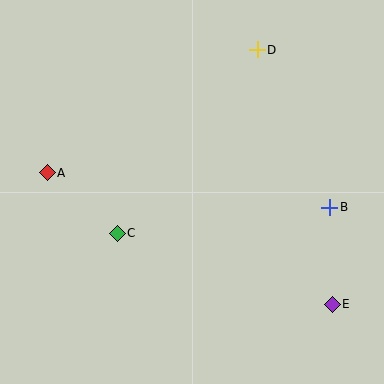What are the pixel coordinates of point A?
Point A is at (47, 173).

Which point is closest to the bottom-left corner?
Point C is closest to the bottom-left corner.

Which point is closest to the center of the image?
Point C at (117, 233) is closest to the center.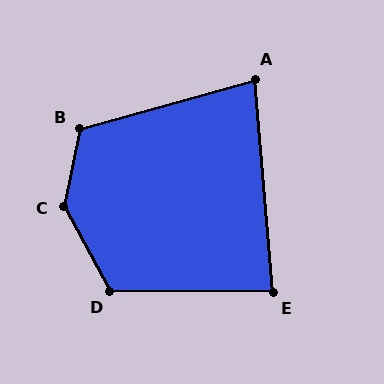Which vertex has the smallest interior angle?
A, at approximately 79 degrees.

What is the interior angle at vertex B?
Approximately 117 degrees (obtuse).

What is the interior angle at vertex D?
Approximately 119 degrees (obtuse).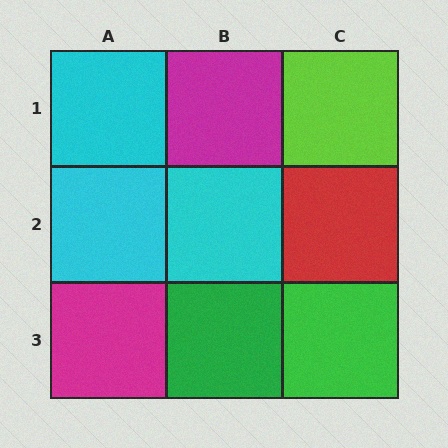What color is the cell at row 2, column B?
Cyan.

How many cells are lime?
1 cell is lime.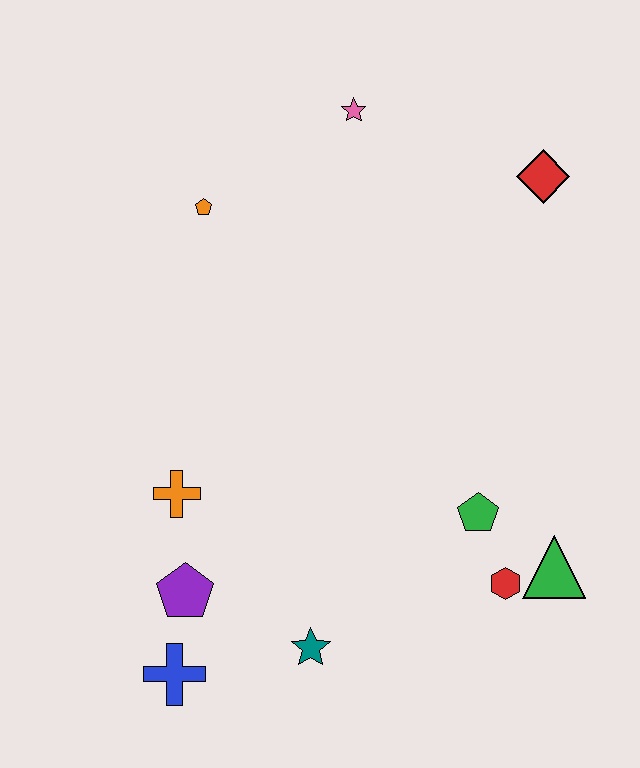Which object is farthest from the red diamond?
The blue cross is farthest from the red diamond.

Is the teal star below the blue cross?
No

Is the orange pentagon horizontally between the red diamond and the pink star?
No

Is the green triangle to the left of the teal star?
No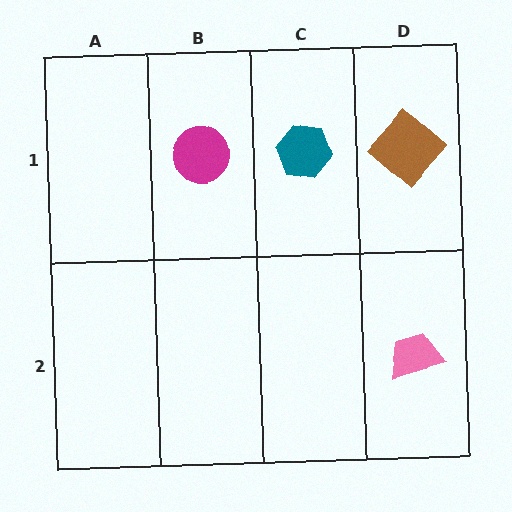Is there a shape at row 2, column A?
No, that cell is empty.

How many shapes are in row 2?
1 shape.